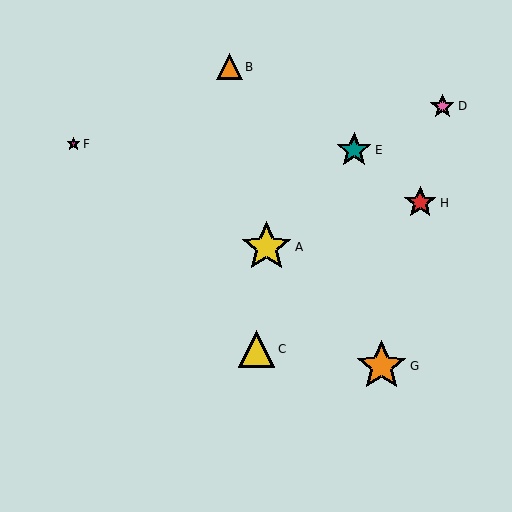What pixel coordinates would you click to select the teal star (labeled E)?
Click at (354, 150) to select the teal star E.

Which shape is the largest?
The yellow star (labeled A) is the largest.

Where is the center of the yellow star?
The center of the yellow star is at (267, 247).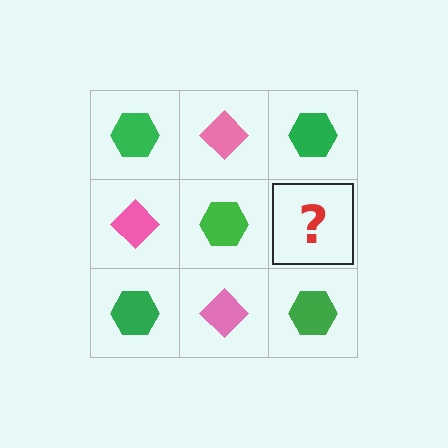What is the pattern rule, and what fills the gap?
The rule is that it alternates green hexagon and pink diamond in a checkerboard pattern. The gap should be filled with a pink diamond.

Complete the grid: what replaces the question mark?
The question mark should be replaced with a pink diamond.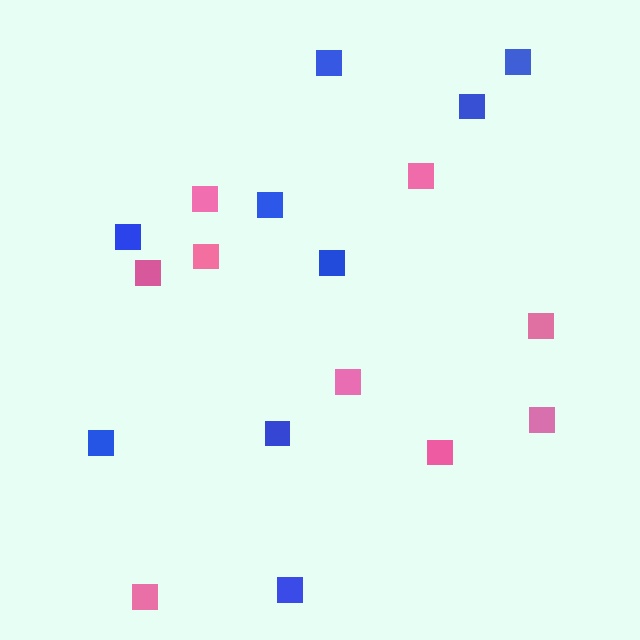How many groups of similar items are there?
There are 2 groups: one group of blue squares (9) and one group of pink squares (9).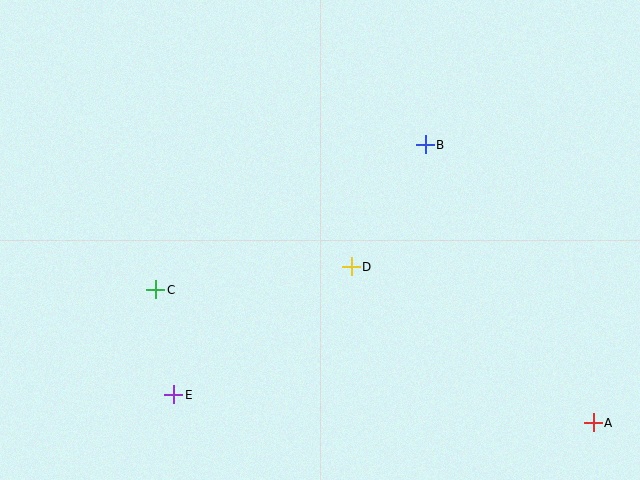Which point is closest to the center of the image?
Point D at (351, 267) is closest to the center.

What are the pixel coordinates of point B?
Point B is at (425, 145).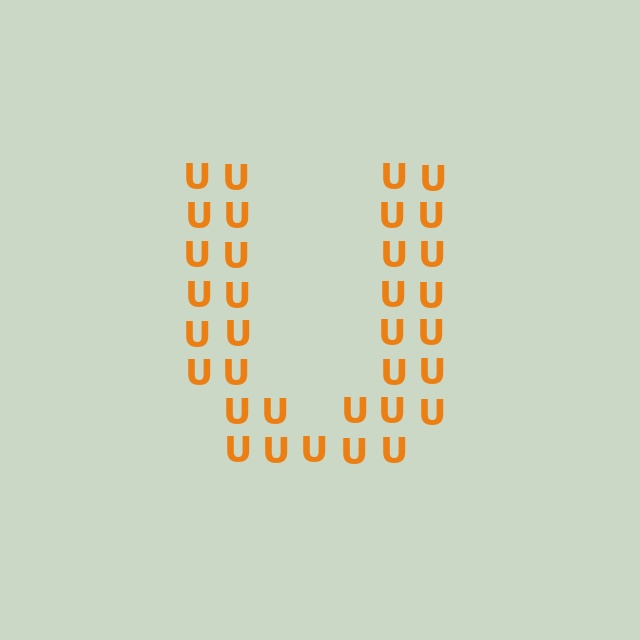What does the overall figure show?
The overall figure shows the letter U.